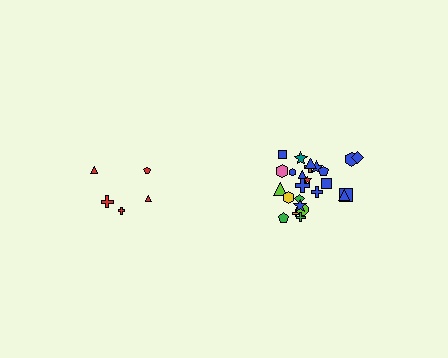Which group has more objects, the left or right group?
The right group.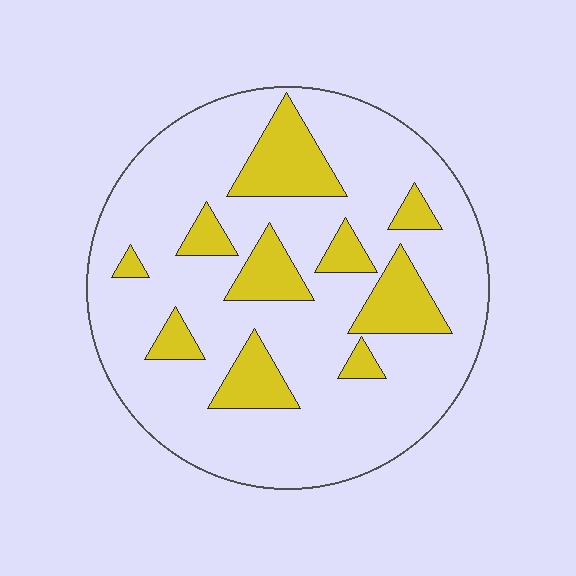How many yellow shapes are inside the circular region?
10.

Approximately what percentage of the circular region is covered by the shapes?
Approximately 20%.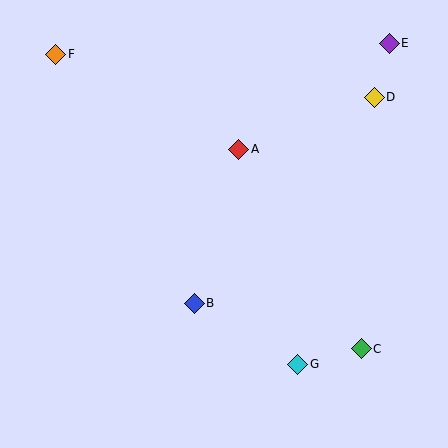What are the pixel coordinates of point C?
Point C is at (361, 349).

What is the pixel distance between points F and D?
The distance between F and D is 321 pixels.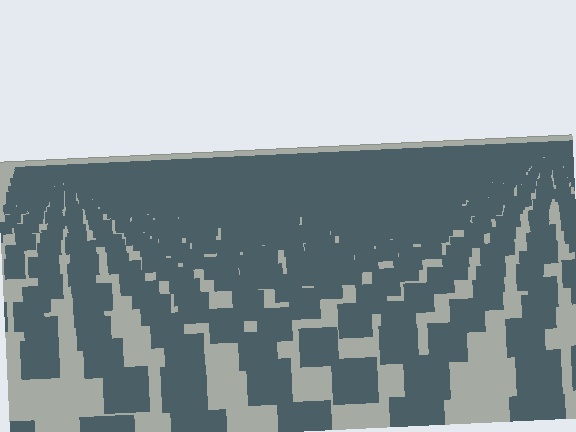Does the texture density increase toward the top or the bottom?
Density increases toward the top.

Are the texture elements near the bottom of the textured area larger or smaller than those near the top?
Larger. Near the bottom, elements are closer to the viewer and appear at a bigger on-screen size.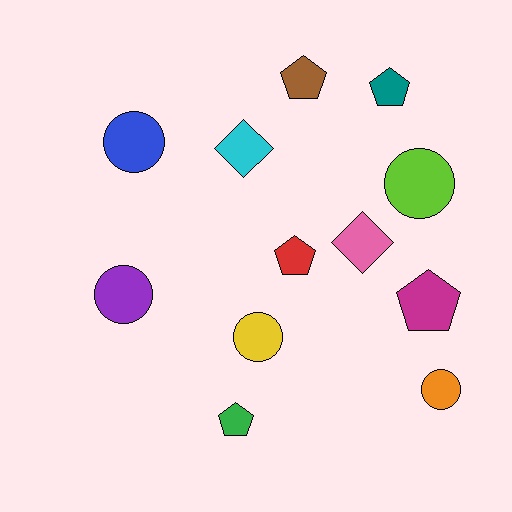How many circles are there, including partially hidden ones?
There are 5 circles.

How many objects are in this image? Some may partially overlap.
There are 12 objects.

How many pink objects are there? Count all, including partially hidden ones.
There is 1 pink object.